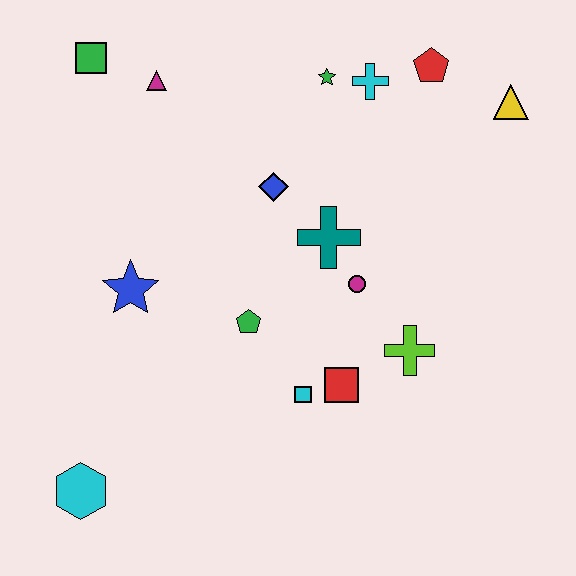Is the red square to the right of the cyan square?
Yes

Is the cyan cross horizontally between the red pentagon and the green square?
Yes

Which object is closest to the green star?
The cyan cross is closest to the green star.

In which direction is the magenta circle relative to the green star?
The magenta circle is below the green star.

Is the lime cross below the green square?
Yes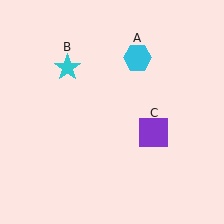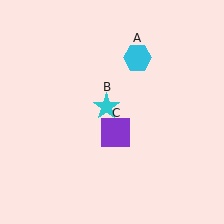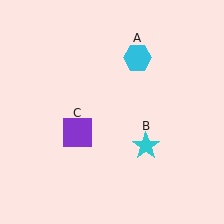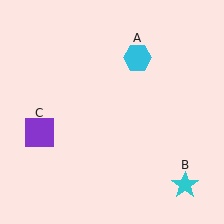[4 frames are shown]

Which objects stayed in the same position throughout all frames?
Cyan hexagon (object A) remained stationary.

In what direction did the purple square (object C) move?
The purple square (object C) moved left.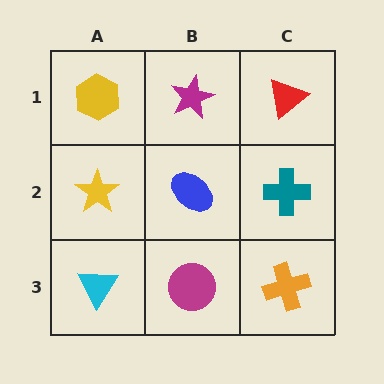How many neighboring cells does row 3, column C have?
2.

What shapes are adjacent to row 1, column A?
A yellow star (row 2, column A), a magenta star (row 1, column B).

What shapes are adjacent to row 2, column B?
A magenta star (row 1, column B), a magenta circle (row 3, column B), a yellow star (row 2, column A), a teal cross (row 2, column C).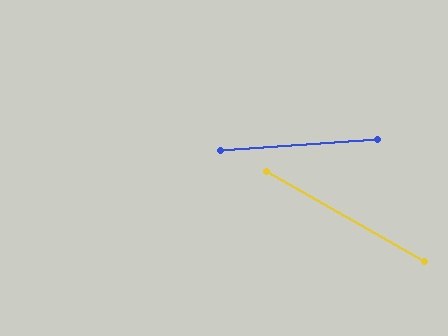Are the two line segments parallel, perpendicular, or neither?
Neither parallel nor perpendicular — they differ by about 34°.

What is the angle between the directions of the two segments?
Approximately 34 degrees.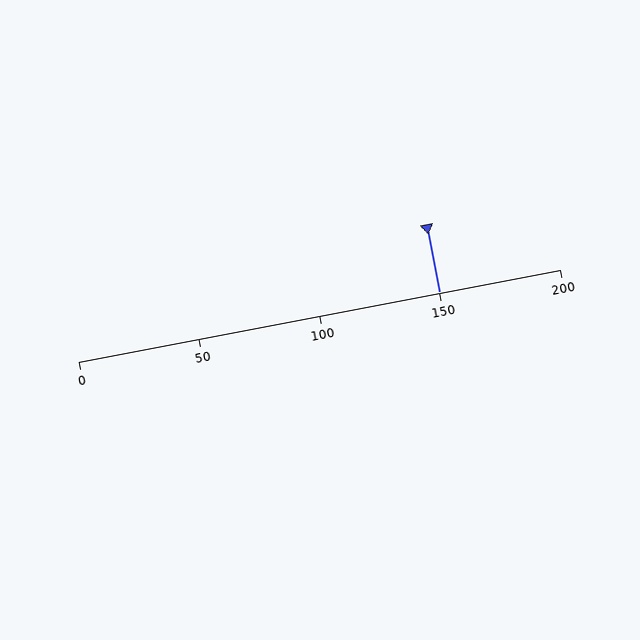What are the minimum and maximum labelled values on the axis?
The axis runs from 0 to 200.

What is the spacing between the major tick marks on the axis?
The major ticks are spaced 50 apart.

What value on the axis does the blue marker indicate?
The marker indicates approximately 150.